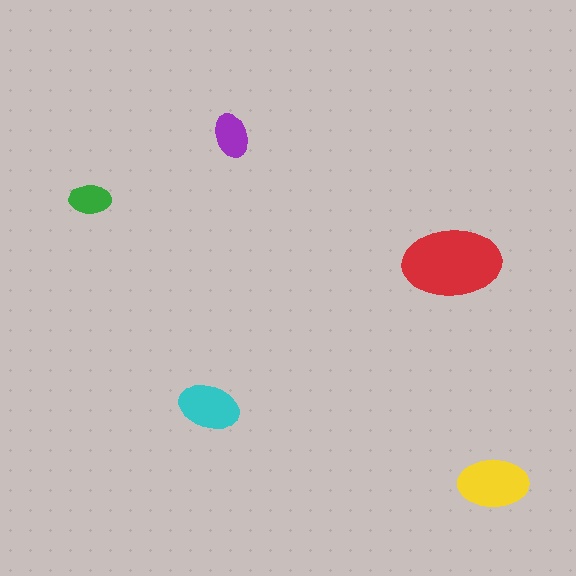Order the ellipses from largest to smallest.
the red one, the yellow one, the cyan one, the purple one, the green one.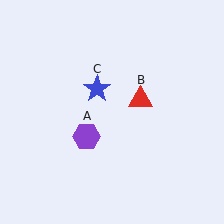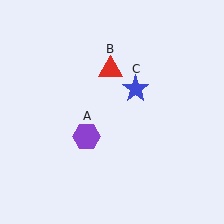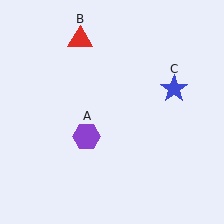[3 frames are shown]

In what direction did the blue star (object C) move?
The blue star (object C) moved right.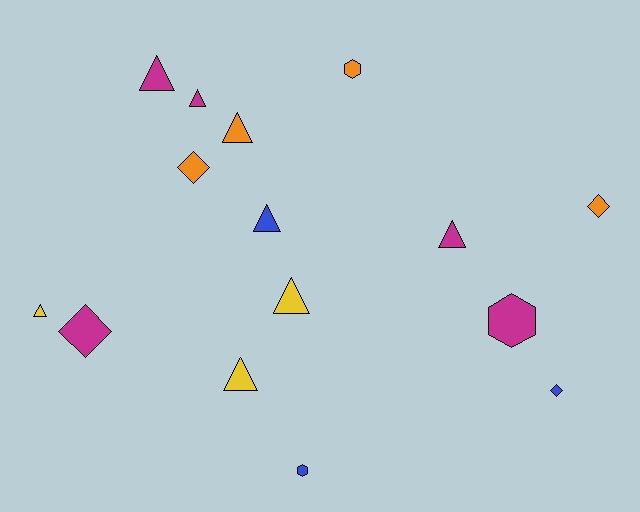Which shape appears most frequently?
Triangle, with 8 objects.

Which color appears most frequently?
Magenta, with 5 objects.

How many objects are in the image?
There are 15 objects.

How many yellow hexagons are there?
There are no yellow hexagons.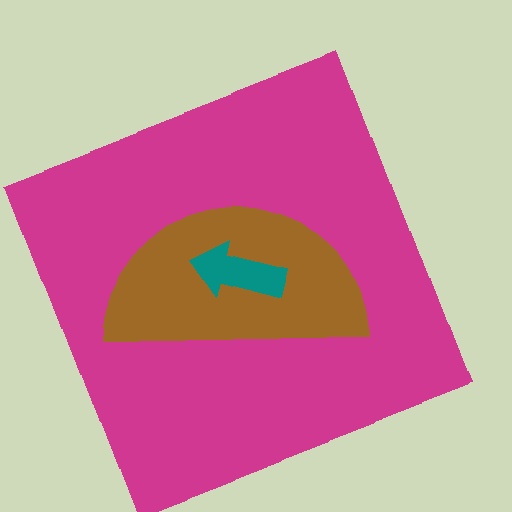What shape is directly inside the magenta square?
The brown semicircle.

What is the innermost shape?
The teal arrow.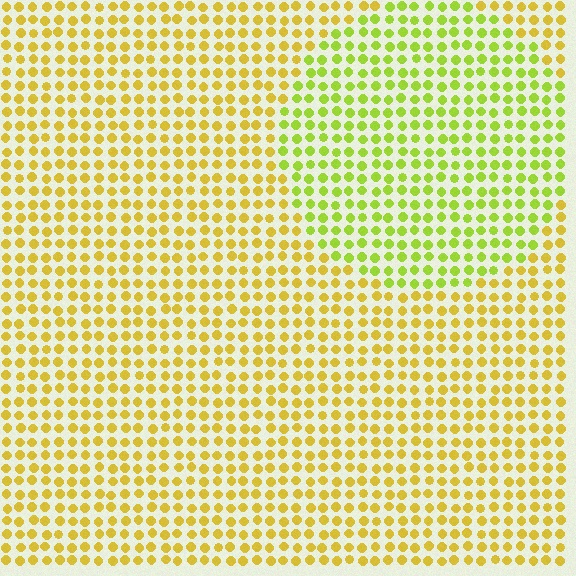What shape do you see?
I see a circle.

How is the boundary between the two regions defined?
The boundary is defined purely by a slight shift in hue (about 33 degrees). Spacing, size, and orientation are identical on both sides.